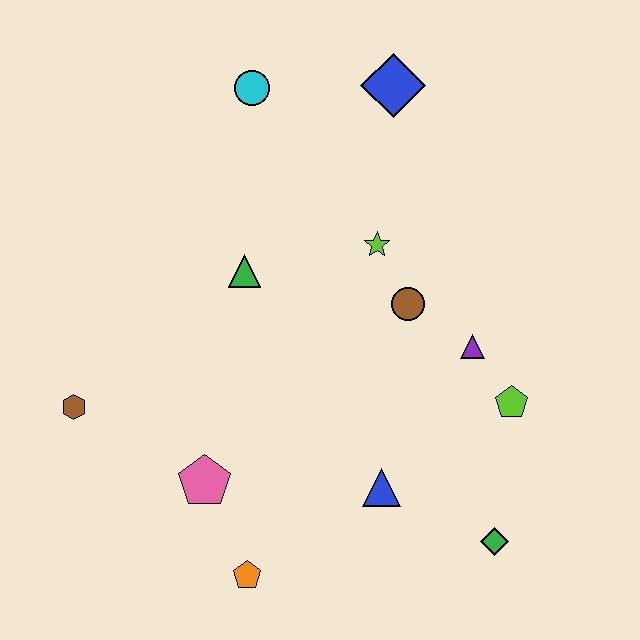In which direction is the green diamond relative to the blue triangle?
The green diamond is to the right of the blue triangle.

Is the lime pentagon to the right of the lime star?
Yes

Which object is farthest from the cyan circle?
The green diamond is farthest from the cyan circle.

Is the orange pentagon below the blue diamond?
Yes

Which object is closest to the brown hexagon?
The pink pentagon is closest to the brown hexagon.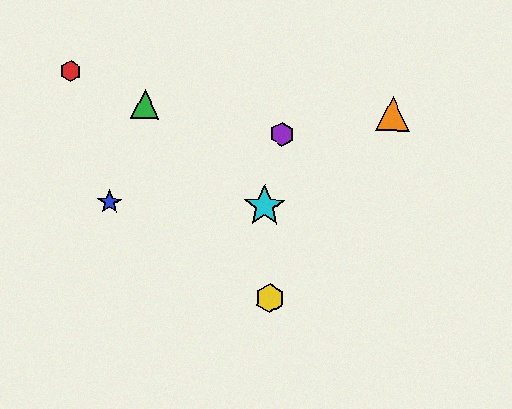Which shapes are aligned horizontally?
The blue star, the cyan star are aligned horizontally.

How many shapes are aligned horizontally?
2 shapes (the blue star, the cyan star) are aligned horizontally.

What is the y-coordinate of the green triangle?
The green triangle is at y≈104.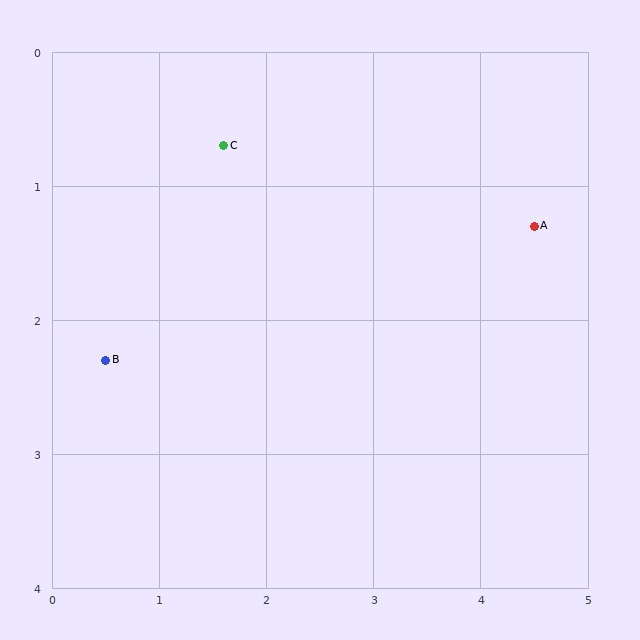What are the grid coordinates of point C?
Point C is at approximately (1.6, 0.7).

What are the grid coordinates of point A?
Point A is at approximately (4.5, 1.3).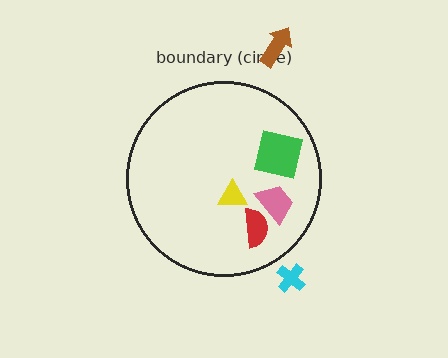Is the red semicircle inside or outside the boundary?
Inside.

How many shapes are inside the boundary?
4 inside, 2 outside.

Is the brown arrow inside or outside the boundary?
Outside.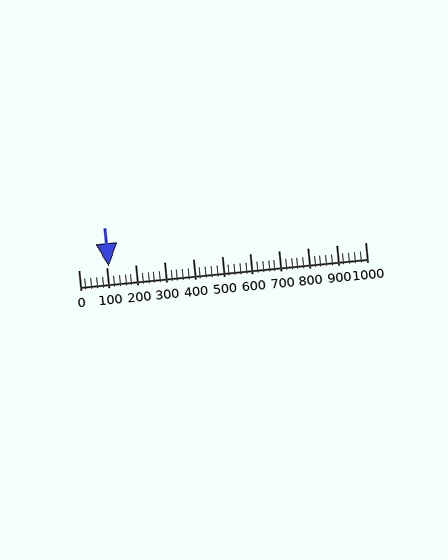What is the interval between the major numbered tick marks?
The major tick marks are spaced 100 units apart.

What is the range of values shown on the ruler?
The ruler shows values from 0 to 1000.